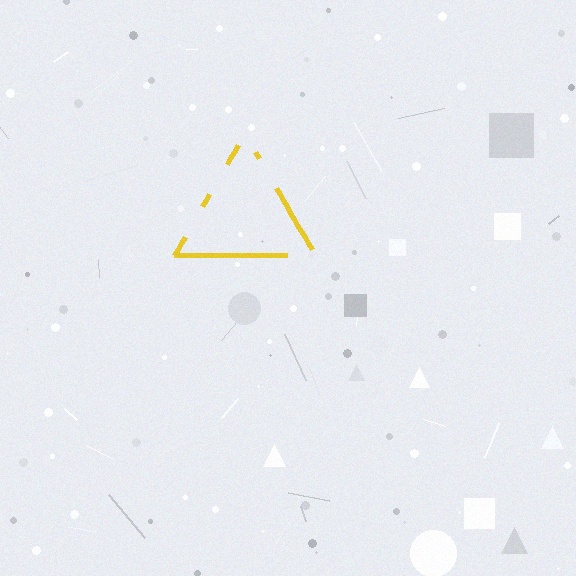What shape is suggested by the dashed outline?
The dashed outline suggests a triangle.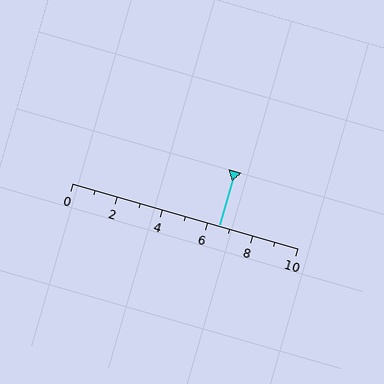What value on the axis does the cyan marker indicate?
The marker indicates approximately 6.5.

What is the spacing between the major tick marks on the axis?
The major ticks are spaced 2 apart.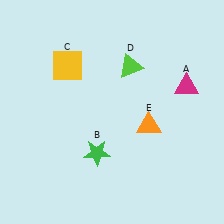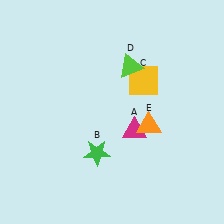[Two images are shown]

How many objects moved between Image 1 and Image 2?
2 objects moved between the two images.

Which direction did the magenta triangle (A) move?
The magenta triangle (A) moved left.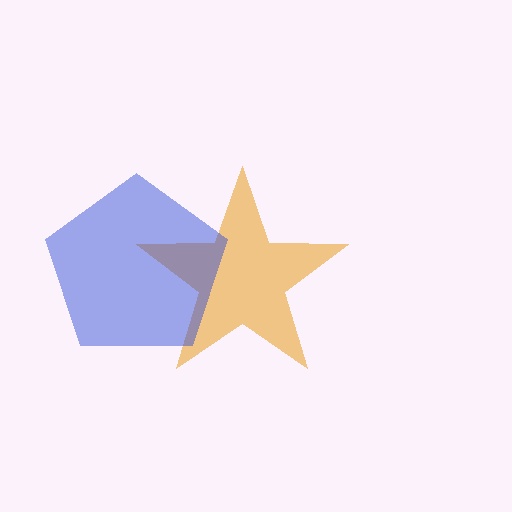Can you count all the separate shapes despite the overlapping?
Yes, there are 2 separate shapes.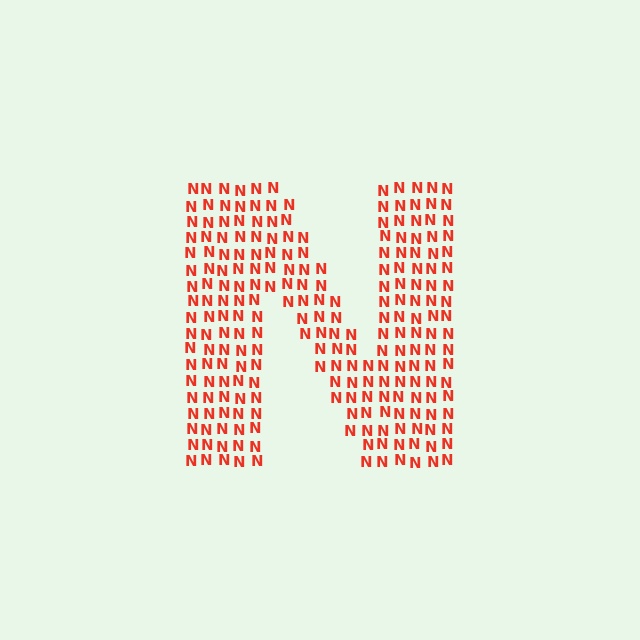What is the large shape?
The large shape is the letter N.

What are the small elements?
The small elements are letter N's.